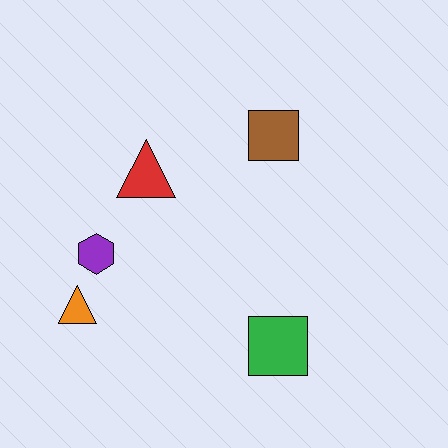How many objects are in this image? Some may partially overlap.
There are 5 objects.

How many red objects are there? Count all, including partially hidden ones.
There is 1 red object.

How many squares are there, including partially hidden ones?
There are 2 squares.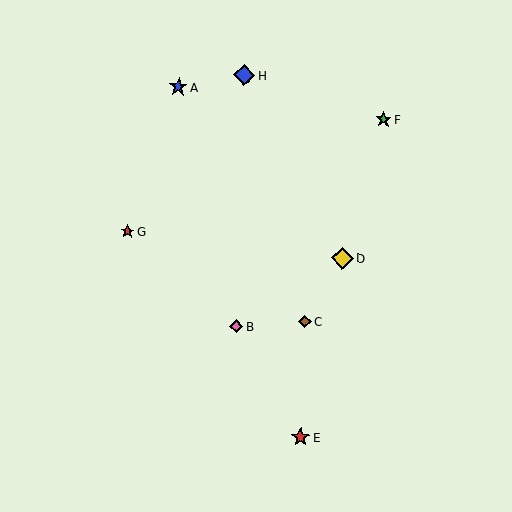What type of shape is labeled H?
Shape H is a blue diamond.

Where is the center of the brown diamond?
The center of the brown diamond is at (305, 322).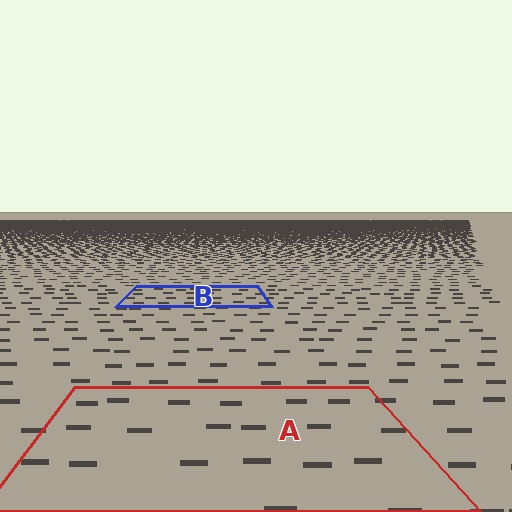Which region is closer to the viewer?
Region A is closer. The texture elements there are larger and more spread out.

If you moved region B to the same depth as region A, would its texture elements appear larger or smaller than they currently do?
They would appear larger. At a closer depth, the same texture elements are projected at a bigger on-screen size.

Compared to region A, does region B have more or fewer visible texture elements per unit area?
Region B has more texture elements per unit area — they are packed more densely because it is farther away.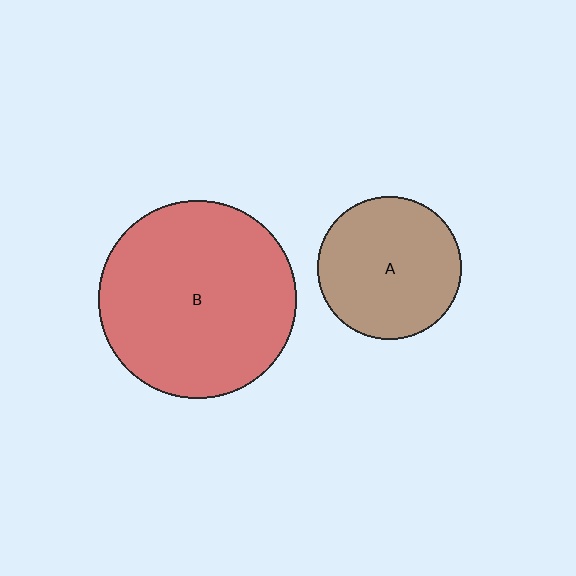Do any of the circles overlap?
No, none of the circles overlap.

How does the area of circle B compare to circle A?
Approximately 1.9 times.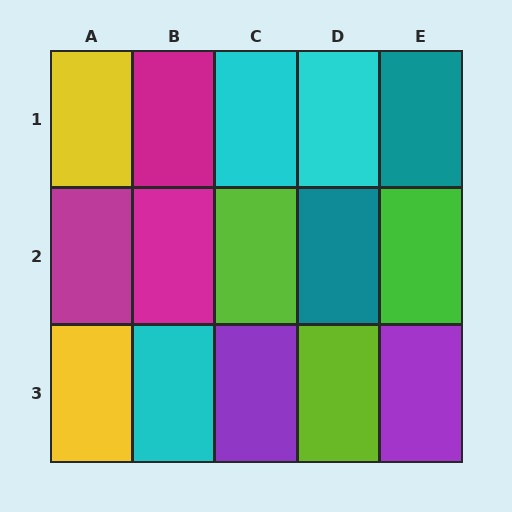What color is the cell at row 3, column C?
Purple.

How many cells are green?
1 cell is green.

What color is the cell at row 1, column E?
Teal.